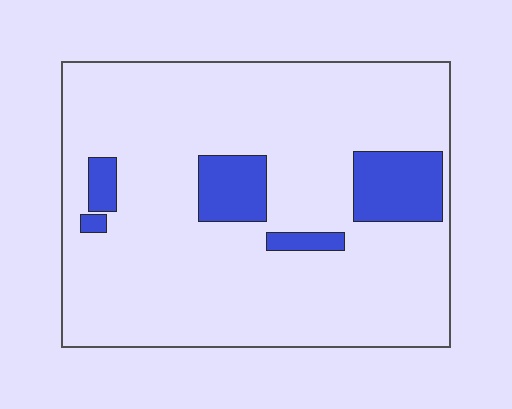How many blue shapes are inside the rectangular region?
5.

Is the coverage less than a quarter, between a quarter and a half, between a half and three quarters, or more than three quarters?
Less than a quarter.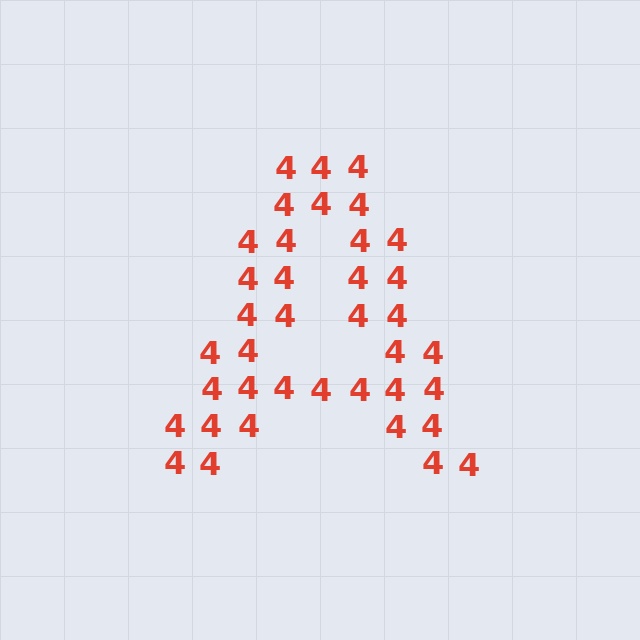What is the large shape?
The large shape is the letter A.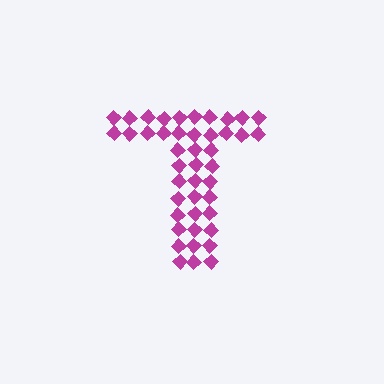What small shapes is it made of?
It is made of small diamonds.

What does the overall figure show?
The overall figure shows the letter T.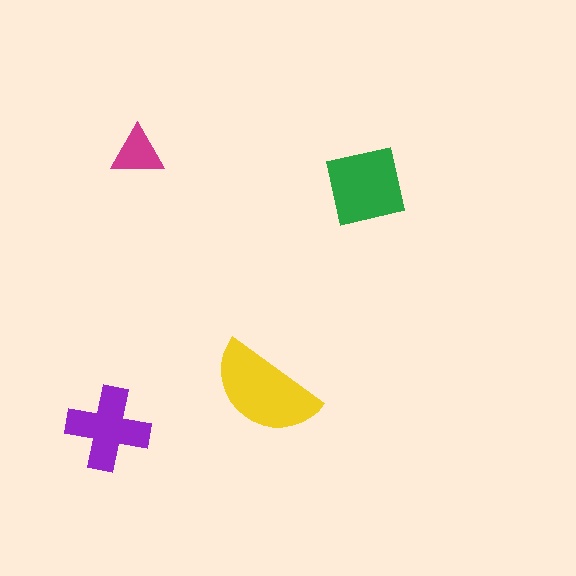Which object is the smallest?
The magenta triangle.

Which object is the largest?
The yellow semicircle.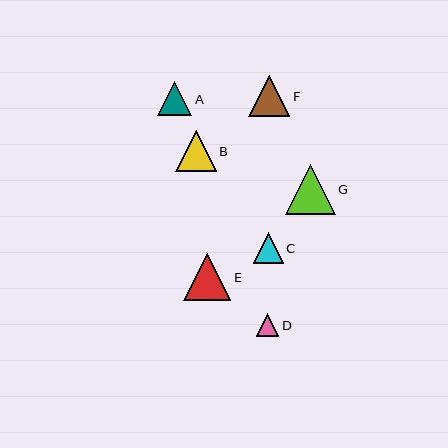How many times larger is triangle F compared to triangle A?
Triangle F is approximately 1.2 times the size of triangle A.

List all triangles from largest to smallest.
From largest to smallest: G, E, F, B, A, C, D.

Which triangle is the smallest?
Triangle D is the smallest with a size of approximately 22 pixels.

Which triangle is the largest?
Triangle G is the largest with a size of approximately 50 pixels.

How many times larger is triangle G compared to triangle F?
Triangle G is approximately 1.2 times the size of triangle F.